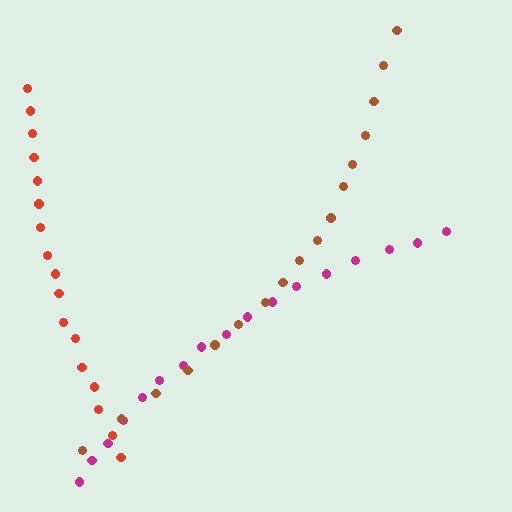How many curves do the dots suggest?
There are 3 distinct paths.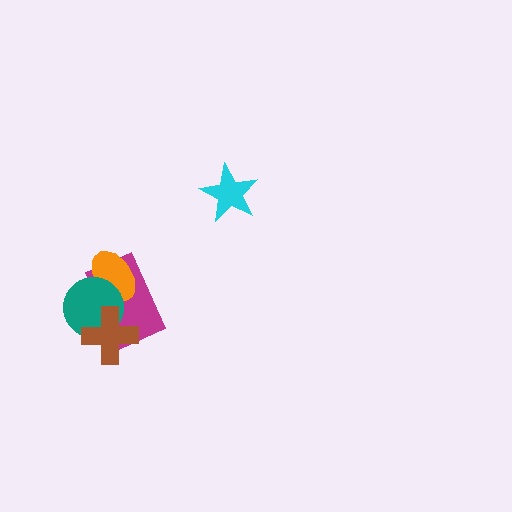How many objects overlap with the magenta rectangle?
3 objects overlap with the magenta rectangle.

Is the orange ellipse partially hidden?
Yes, it is partially covered by another shape.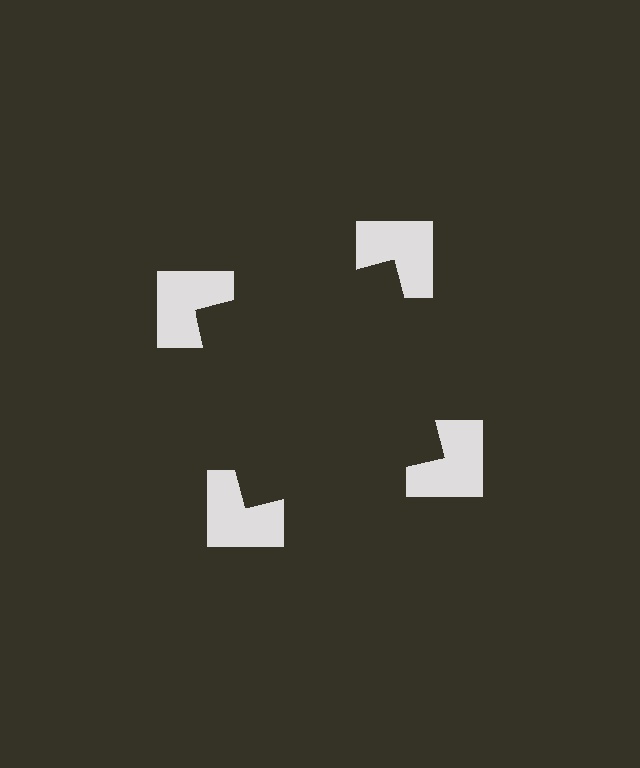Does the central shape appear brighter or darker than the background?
It typically appears slightly darker than the background, even though no actual brightness change is drawn.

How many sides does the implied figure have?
4 sides.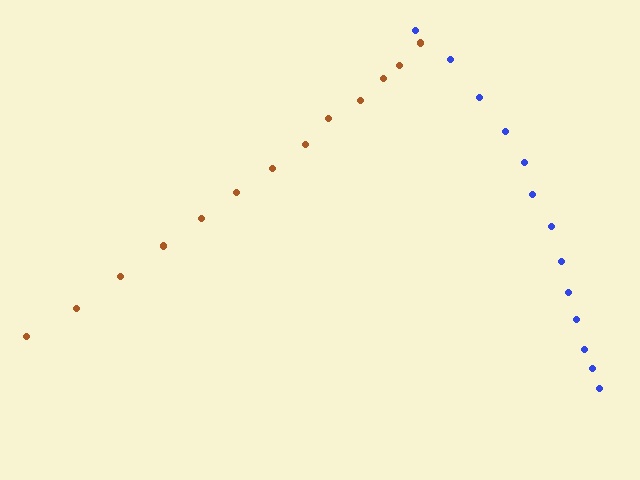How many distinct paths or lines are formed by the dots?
There are 2 distinct paths.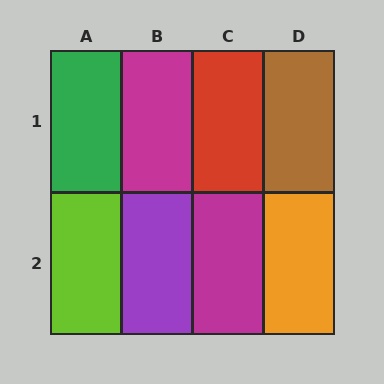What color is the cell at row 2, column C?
Magenta.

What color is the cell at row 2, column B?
Purple.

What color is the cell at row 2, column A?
Lime.